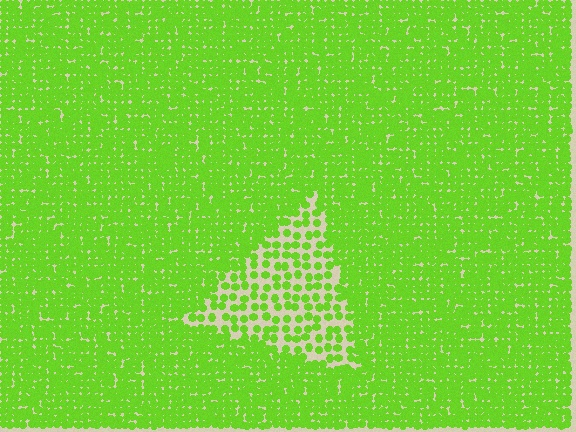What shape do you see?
I see a triangle.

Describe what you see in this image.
The image contains small lime elements arranged at two different densities. A triangle-shaped region is visible where the elements are less densely packed than the surrounding area.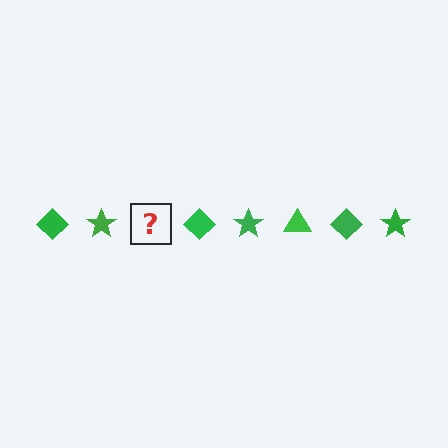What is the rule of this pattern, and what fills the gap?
The rule is that the pattern cycles through diamond, star, triangle shapes in green. The gap should be filled with a green triangle.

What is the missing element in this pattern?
The missing element is a green triangle.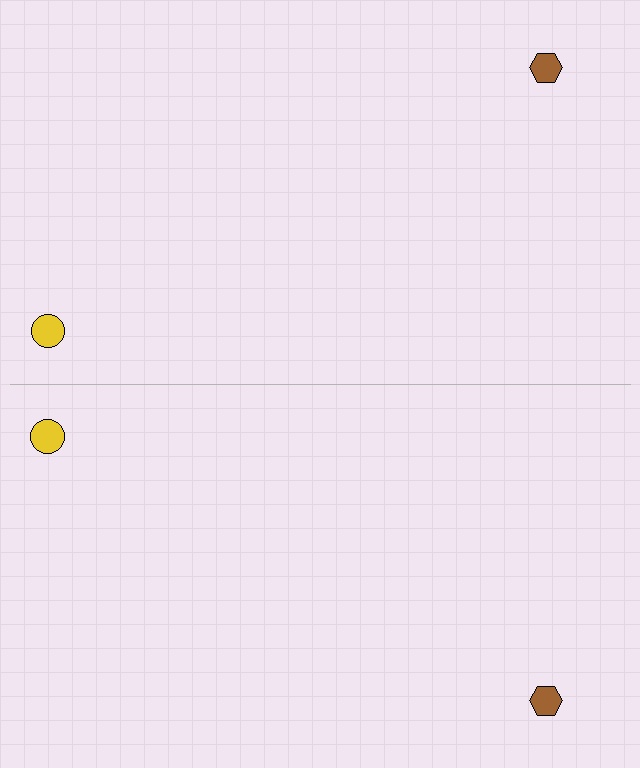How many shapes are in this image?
There are 4 shapes in this image.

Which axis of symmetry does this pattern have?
The pattern has a horizontal axis of symmetry running through the center of the image.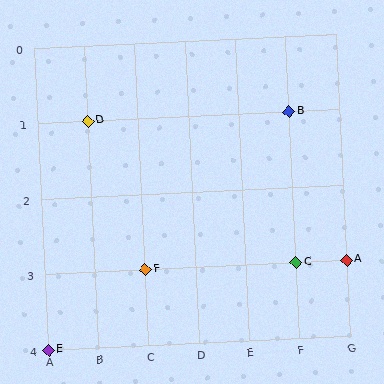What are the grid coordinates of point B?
Point B is at grid coordinates (F, 1).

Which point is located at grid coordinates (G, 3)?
Point A is at (G, 3).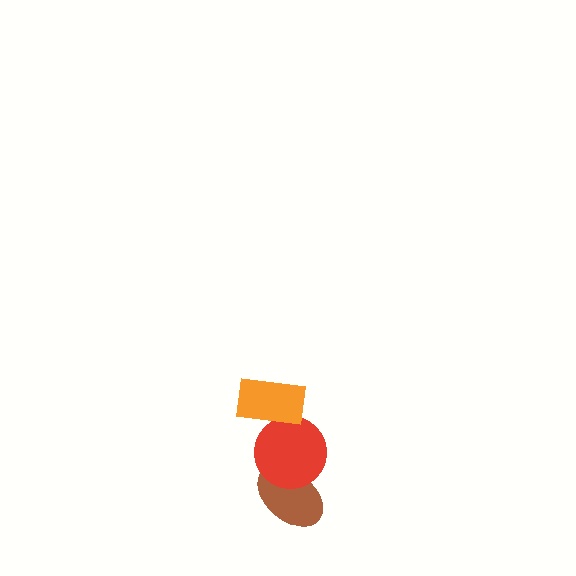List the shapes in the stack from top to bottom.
From top to bottom: the orange rectangle, the red circle, the brown ellipse.